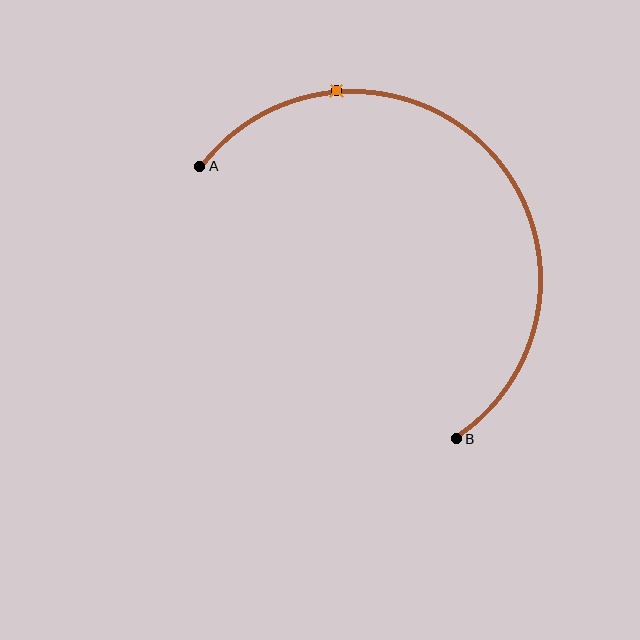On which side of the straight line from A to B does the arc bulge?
The arc bulges above and to the right of the straight line connecting A and B.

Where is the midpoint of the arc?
The arc midpoint is the point on the curve farthest from the straight line joining A and B. It sits above and to the right of that line.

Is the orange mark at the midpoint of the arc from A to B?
No. The orange mark lies on the arc but is closer to endpoint A. The arc midpoint would be at the point on the curve equidistant along the arc from both A and B.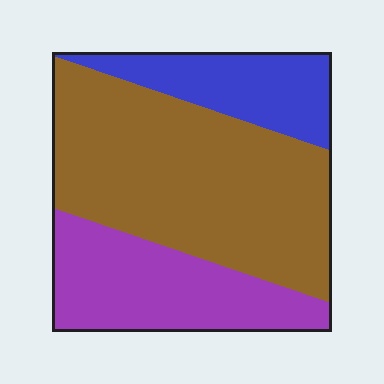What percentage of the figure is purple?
Purple covers around 25% of the figure.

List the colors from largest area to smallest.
From largest to smallest: brown, purple, blue.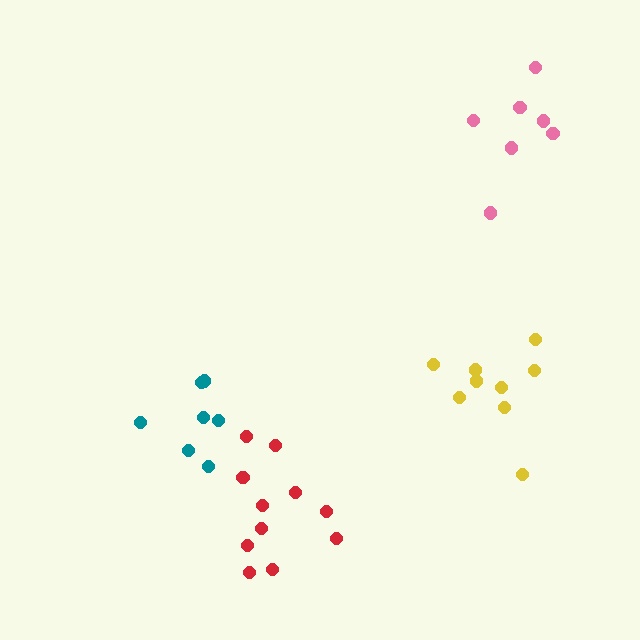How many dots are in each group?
Group 1: 11 dots, Group 2: 7 dots, Group 3: 9 dots, Group 4: 7 dots (34 total).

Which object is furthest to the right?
The pink cluster is rightmost.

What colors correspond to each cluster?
The clusters are colored: red, pink, yellow, teal.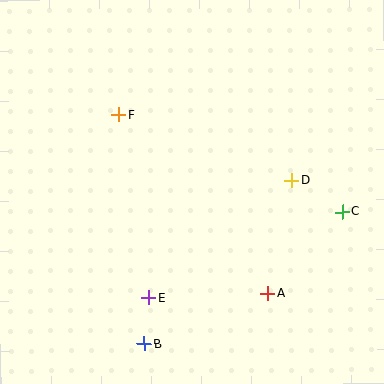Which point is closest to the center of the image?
Point D at (292, 180) is closest to the center.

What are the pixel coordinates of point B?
Point B is at (144, 344).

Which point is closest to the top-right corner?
Point D is closest to the top-right corner.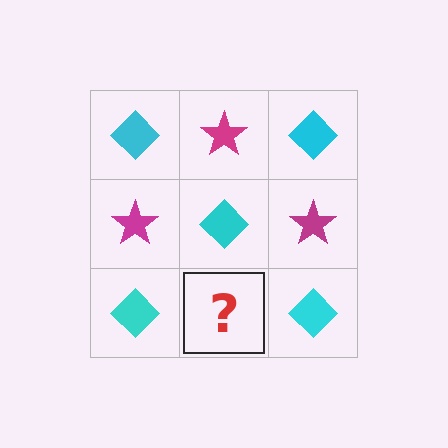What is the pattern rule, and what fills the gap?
The rule is that it alternates cyan diamond and magenta star in a checkerboard pattern. The gap should be filled with a magenta star.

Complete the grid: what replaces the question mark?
The question mark should be replaced with a magenta star.